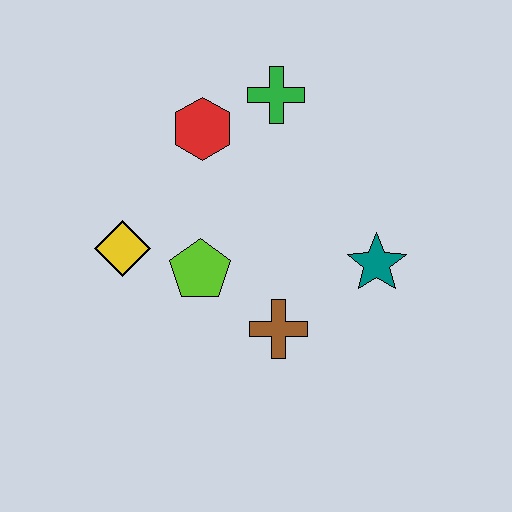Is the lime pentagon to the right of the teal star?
No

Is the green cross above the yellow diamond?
Yes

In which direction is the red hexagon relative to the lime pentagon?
The red hexagon is above the lime pentagon.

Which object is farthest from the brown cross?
The green cross is farthest from the brown cross.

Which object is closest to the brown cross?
The lime pentagon is closest to the brown cross.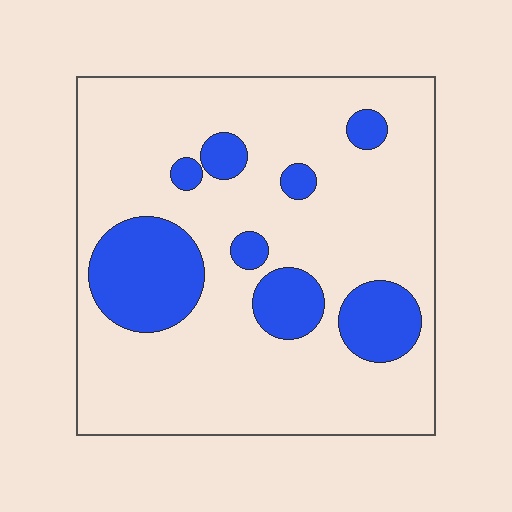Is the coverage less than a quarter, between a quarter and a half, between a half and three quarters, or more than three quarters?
Less than a quarter.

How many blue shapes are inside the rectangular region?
8.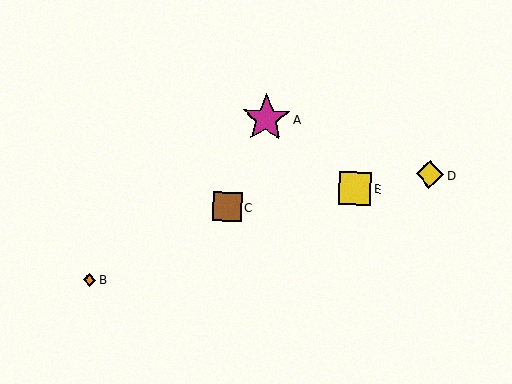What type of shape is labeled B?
Shape B is an orange diamond.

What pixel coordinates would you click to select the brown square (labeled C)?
Click at (227, 207) to select the brown square C.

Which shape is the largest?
The magenta star (labeled A) is the largest.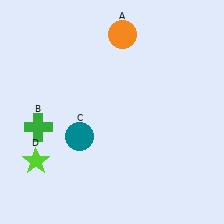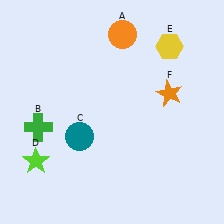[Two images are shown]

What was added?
A yellow hexagon (E), an orange star (F) were added in Image 2.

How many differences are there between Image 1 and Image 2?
There are 2 differences between the two images.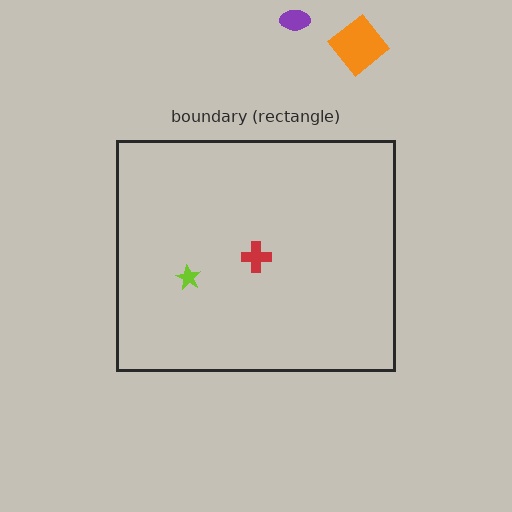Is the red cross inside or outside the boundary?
Inside.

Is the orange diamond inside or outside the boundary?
Outside.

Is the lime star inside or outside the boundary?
Inside.